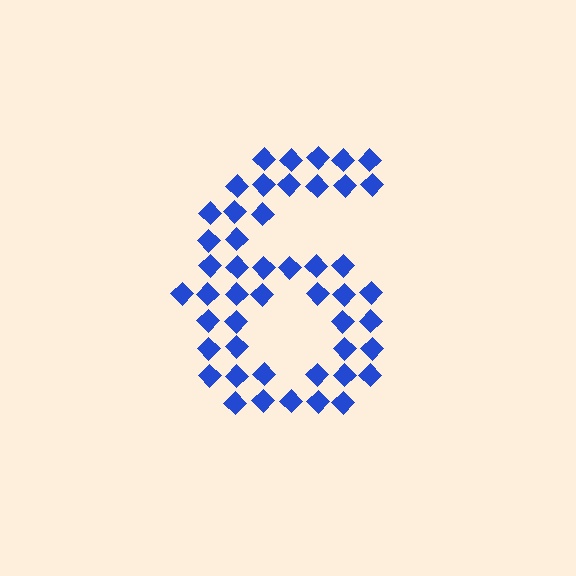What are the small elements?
The small elements are diamonds.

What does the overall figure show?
The overall figure shows the digit 6.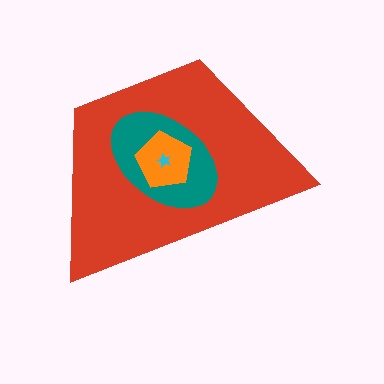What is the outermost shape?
The red trapezoid.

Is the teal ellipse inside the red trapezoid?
Yes.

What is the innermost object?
The cyan star.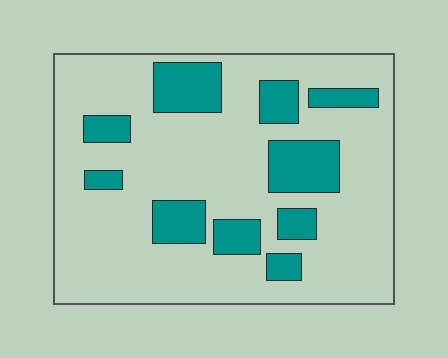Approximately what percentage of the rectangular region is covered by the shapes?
Approximately 20%.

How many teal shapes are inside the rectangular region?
10.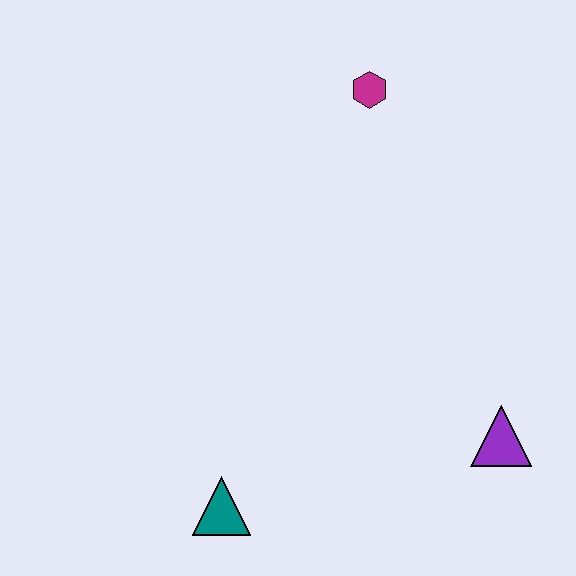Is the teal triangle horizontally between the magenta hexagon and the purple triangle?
No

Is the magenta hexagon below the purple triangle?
No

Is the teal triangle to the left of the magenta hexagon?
Yes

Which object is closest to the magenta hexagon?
The purple triangle is closest to the magenta hexagon.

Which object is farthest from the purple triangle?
The magenta hexagon is farthest from the purple triangle.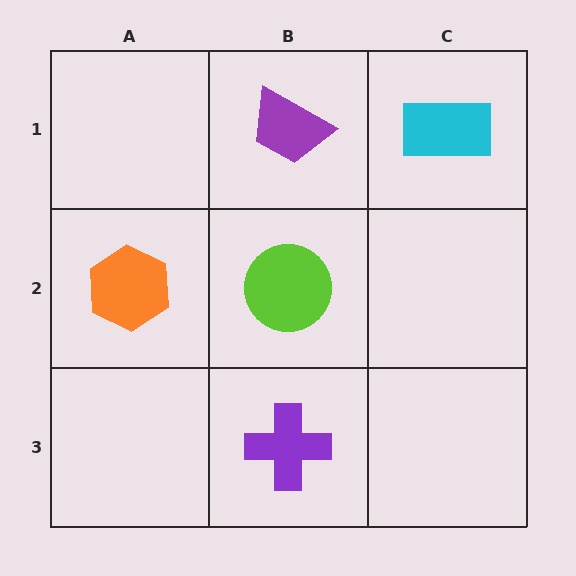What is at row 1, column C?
A cyan rectangle.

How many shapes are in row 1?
2 shapes.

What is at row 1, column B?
A purple trapezoid.